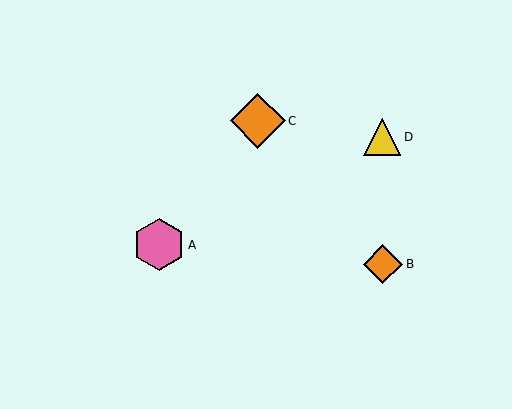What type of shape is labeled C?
Shape C is an orange diamond.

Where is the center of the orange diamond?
The center of the orange diamond is at (258, 121).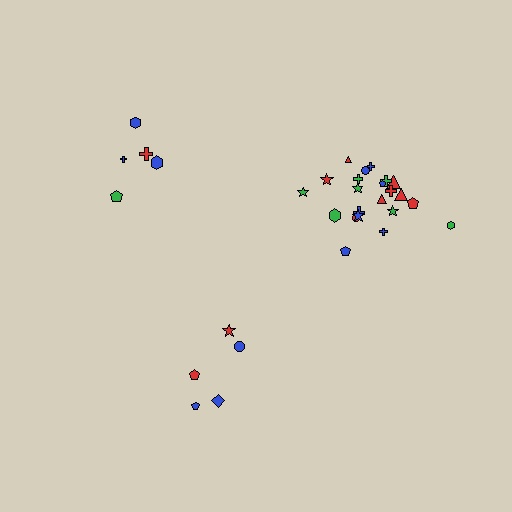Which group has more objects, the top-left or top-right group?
The top-right group.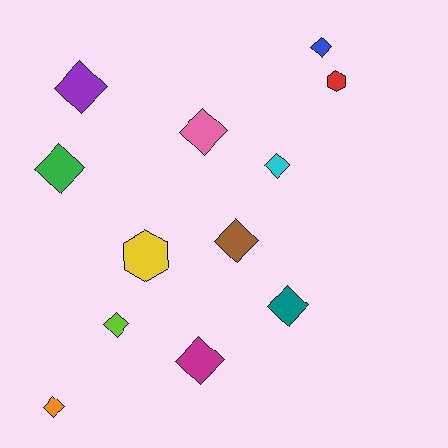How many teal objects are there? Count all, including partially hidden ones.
There is 1 teal object.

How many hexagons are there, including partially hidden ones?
There are 2 hexagons.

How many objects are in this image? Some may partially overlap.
There are 12 objects.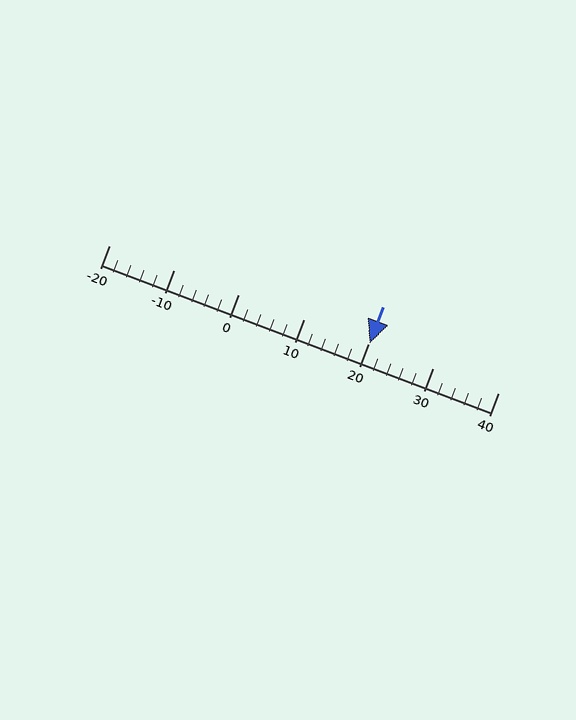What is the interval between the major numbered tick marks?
The major tick marks are spaced 10 units apart.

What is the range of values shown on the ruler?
The ruler shows values from -20 to 40.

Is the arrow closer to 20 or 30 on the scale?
The arrow is closer to 20.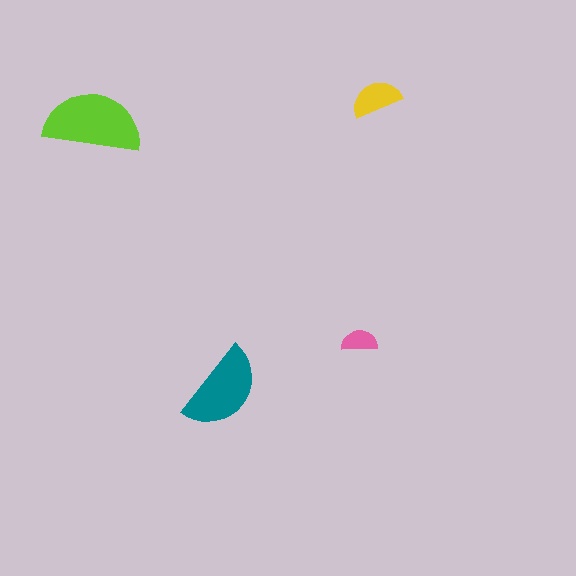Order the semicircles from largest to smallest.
the lime one, the teal one, the yellow one, the pink one.